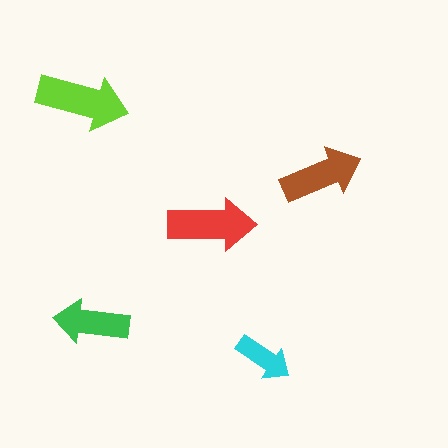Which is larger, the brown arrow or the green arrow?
The brown one.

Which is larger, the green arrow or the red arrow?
The red one.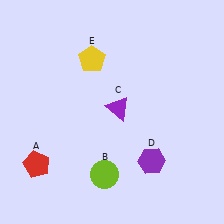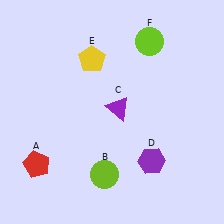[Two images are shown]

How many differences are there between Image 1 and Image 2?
There is 1 difference between the two images.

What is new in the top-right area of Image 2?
A lime circle (F) was added in the top-right area of Image 2.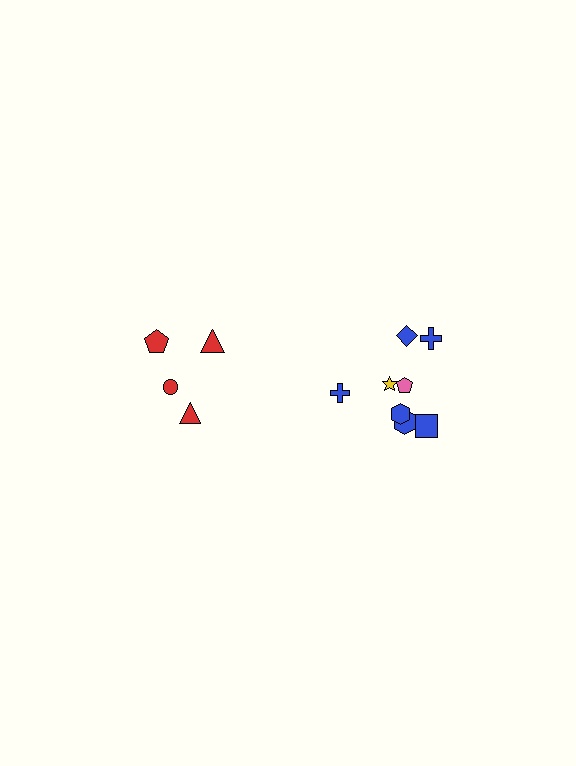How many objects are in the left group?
There are 4 objects.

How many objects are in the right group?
There are 8 objects.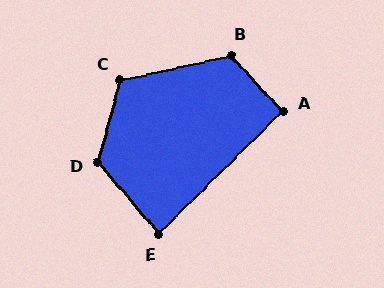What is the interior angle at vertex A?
Approximately 92 degrees (approximately right).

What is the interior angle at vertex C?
Approximately 118 degrees (obtuse).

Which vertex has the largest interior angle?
D, at approximately 124 degrees.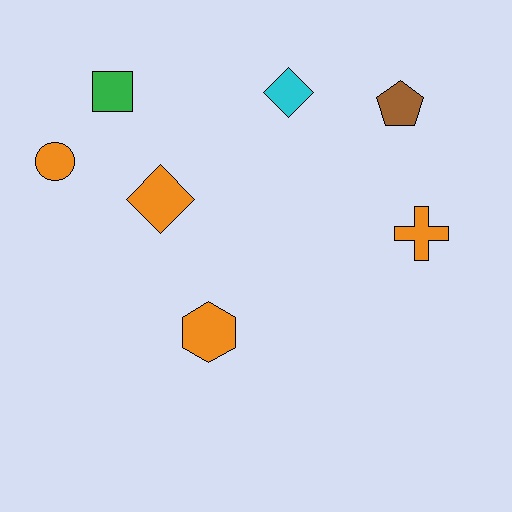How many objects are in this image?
There are 7 objects.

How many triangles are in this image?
There are no triangles.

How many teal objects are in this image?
There are no teal objects.